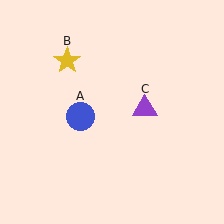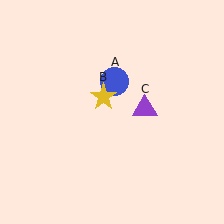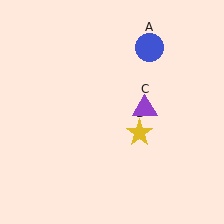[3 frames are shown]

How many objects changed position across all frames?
2 objects changed position: blue circle (object A), yellow star (object B).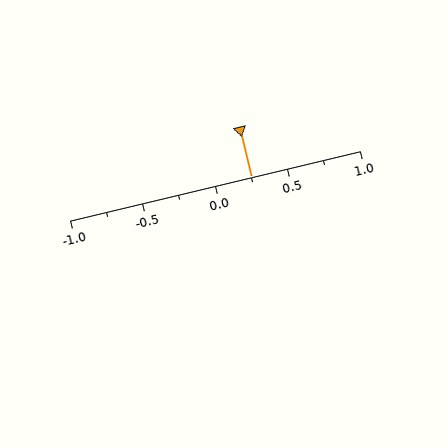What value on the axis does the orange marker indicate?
The marker indicates approximately 0.25.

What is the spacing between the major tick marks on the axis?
The major ticks are spaced 0.5 apart.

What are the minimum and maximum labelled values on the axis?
The axis runs from -1.0 to 1.0.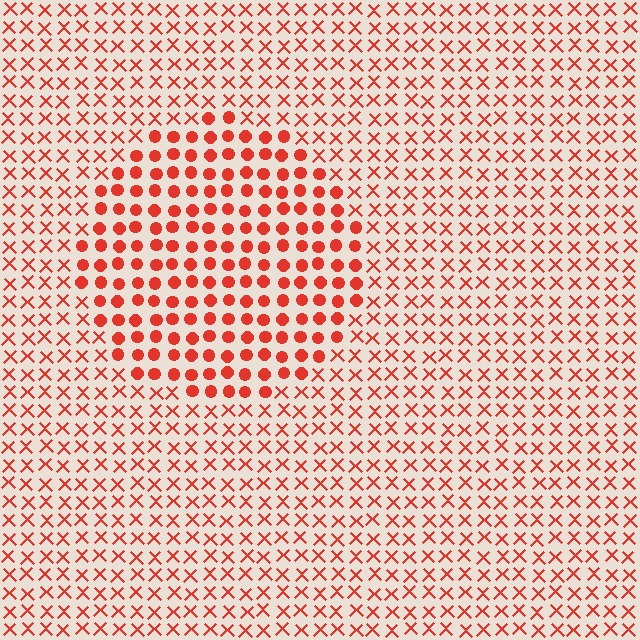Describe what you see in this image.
The image is filled with small red elements arranged in a uniform grid. A circle-shaped region contains circles, while the surrounding area contains X marks. The boundary is defined purely by the change in element shape.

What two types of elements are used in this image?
The image uses circles inside the circle region and X marks outside it.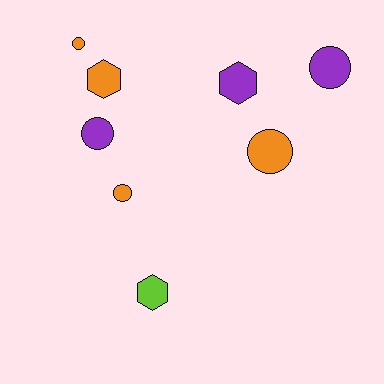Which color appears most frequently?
Orange, with 4 objects.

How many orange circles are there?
There are 3 orange circles.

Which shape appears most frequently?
Circle, with 5 objects.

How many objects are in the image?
There are 8 objects.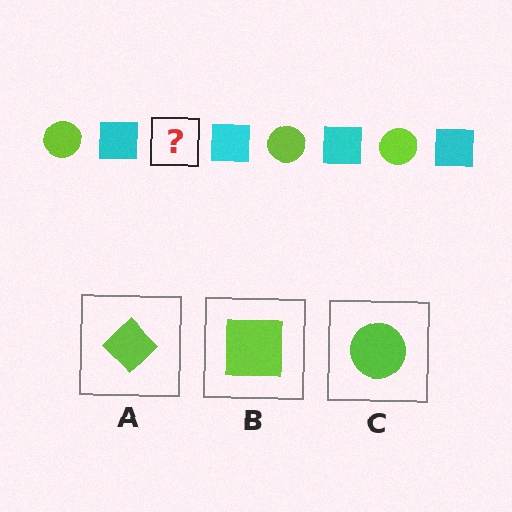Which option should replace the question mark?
Option C.